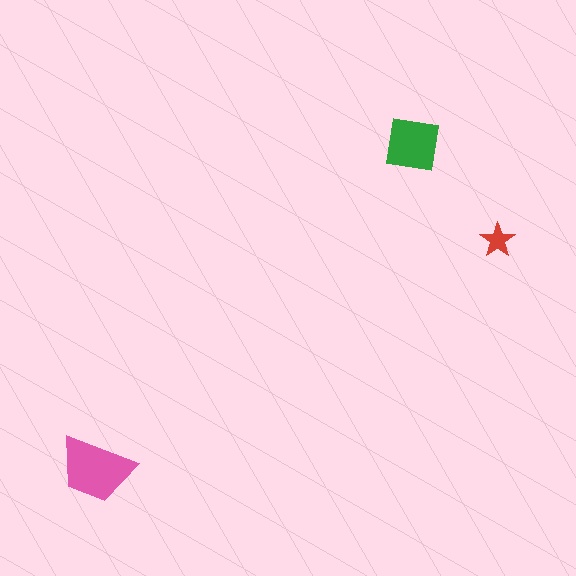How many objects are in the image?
There are 3 objects in the image.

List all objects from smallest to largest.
The red star, the green square, the pink trapezoid.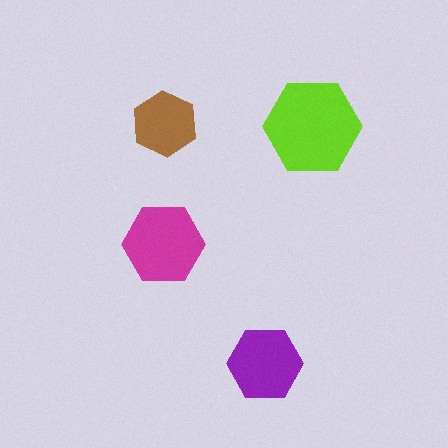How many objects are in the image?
There are 4 objects in the image.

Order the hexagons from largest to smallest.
the lime one, the magenta one, the purple one, the brown one.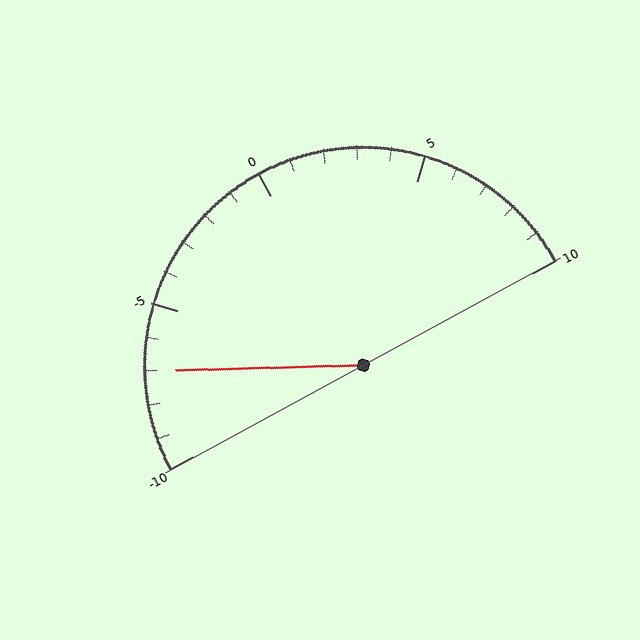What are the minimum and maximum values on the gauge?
The gauge ranges from -10 to 10.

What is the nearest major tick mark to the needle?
The nearest major tick mark is -5.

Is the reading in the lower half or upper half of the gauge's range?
The reading is in the lower half of the range (-10 to 10).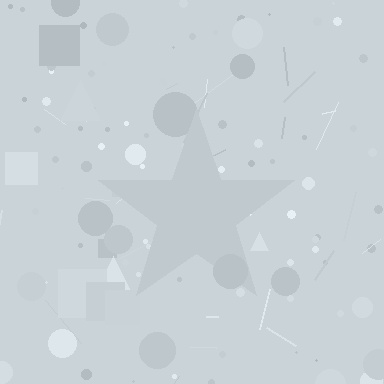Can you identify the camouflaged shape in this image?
The camouflaged shape is a star.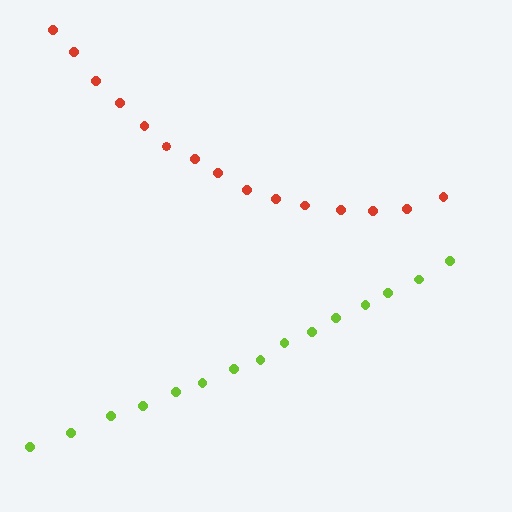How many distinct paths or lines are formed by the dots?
There are 2 distinct paths.